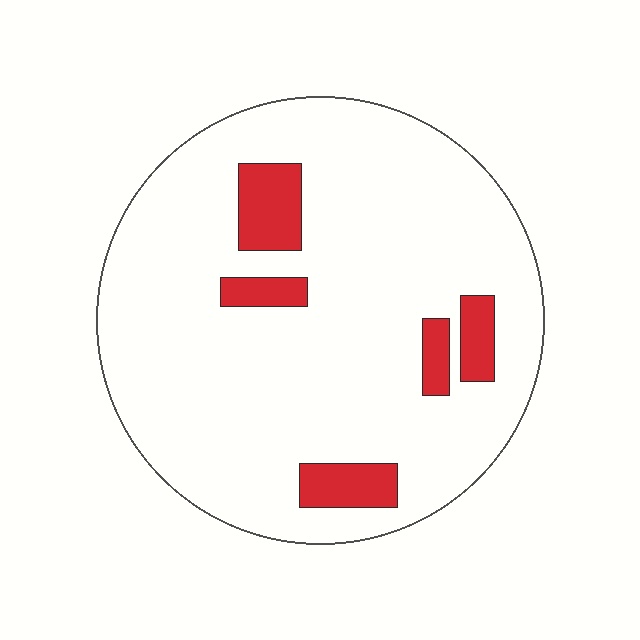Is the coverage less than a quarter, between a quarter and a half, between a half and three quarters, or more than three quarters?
Less than a quarter.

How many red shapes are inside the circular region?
5.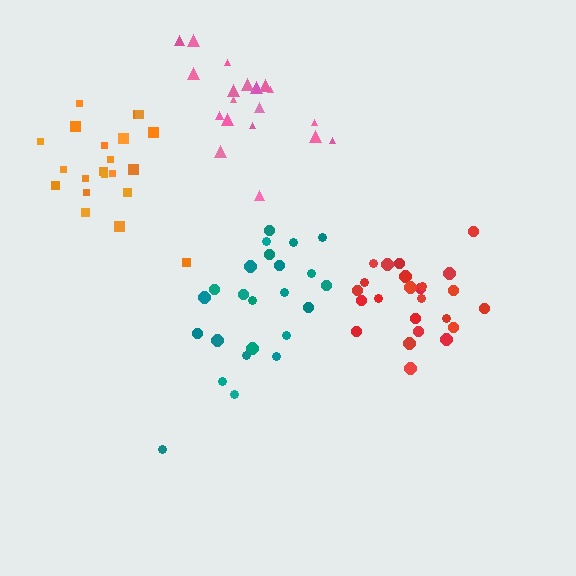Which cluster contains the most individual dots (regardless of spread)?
Teal (24).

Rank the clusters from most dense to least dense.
red, pink, orange, teal.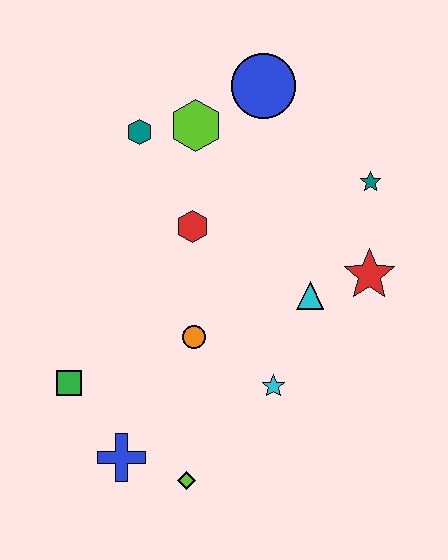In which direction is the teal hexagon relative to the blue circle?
The teal hexagon is to the left of the blue circle.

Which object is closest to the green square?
The blue cross is closest to the green square.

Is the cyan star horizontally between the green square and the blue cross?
No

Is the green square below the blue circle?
Yes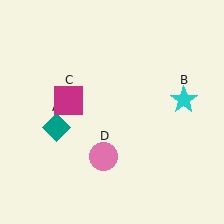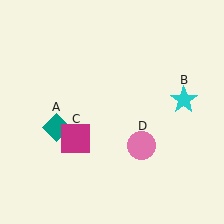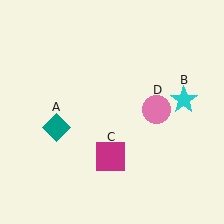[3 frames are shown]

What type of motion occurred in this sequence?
The magenta square (object C), pink circle (object D) rotated counterclockwise around the center of the scene.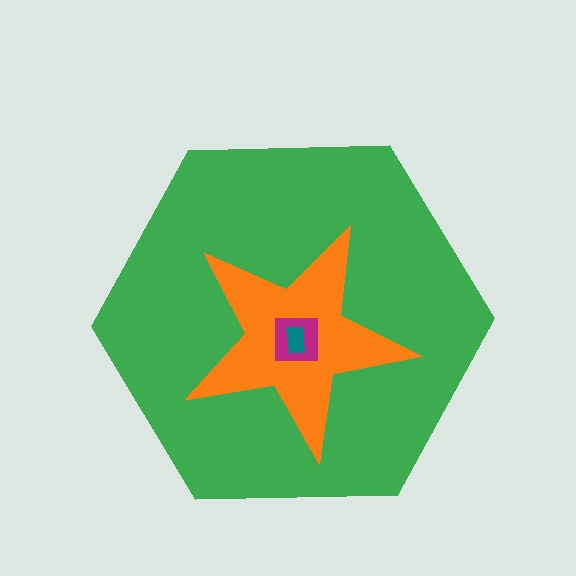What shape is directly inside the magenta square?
The teal rectangle.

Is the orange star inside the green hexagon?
Yes.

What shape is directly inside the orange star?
The magenta square.